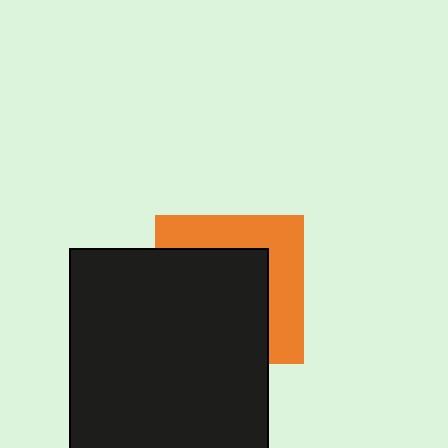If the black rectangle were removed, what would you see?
You would see the complete orange square.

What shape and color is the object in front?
The object in front is a black rectangle.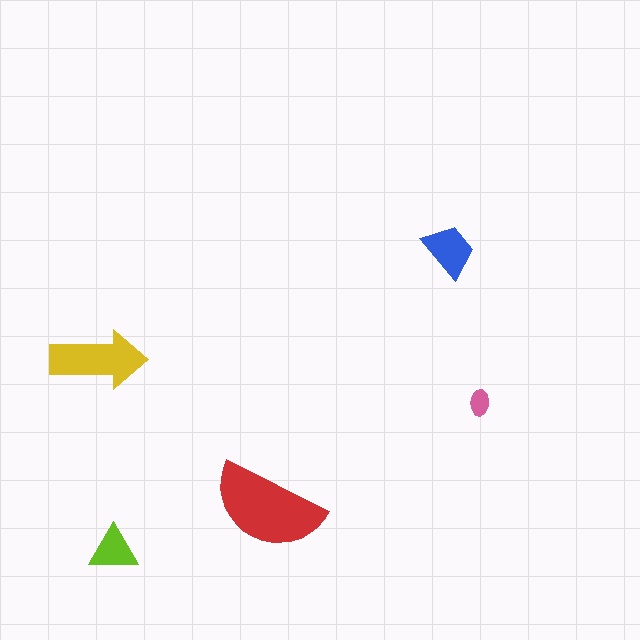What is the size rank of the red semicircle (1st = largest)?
1st.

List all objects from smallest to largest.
The pink ellipse, the lime triangle, the blue trapezoid, the yellow arrow, the red semicircle.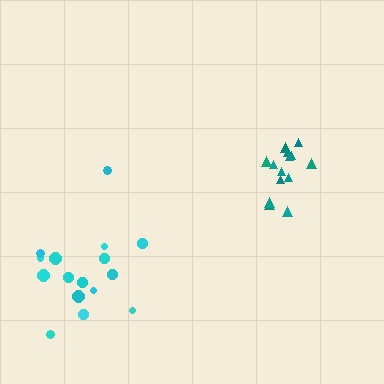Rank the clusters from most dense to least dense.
teal, cyan.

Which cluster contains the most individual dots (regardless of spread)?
Cyan (16).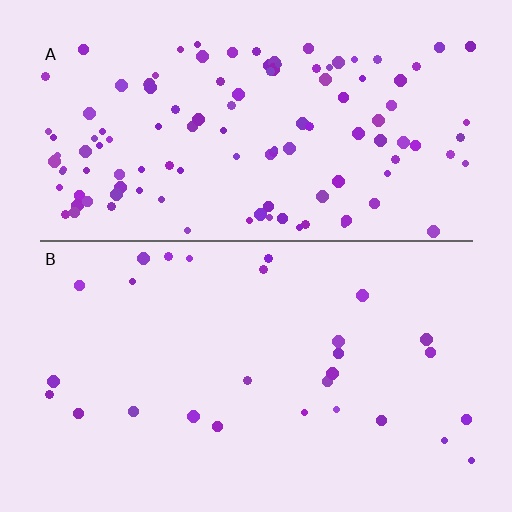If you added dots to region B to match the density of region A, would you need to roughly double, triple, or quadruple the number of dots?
Approximately quadruple.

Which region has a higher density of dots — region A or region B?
A (the top).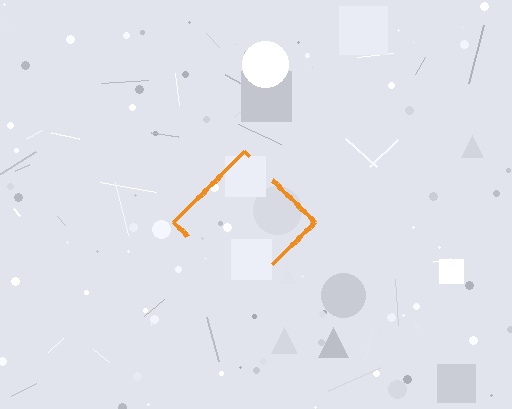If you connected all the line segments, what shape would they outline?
They would outline a diamond.